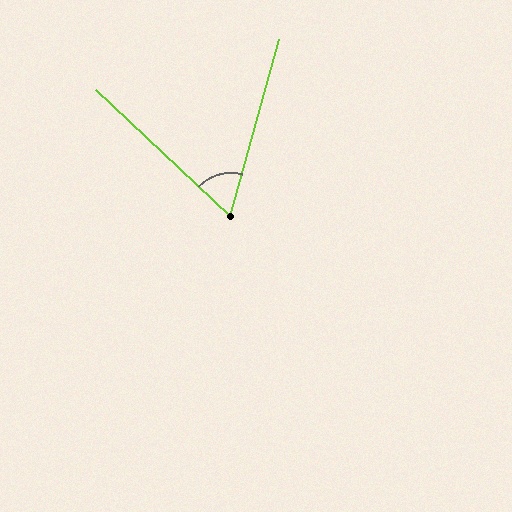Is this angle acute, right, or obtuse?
It is acute.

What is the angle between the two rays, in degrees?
Approximately 62 degrees.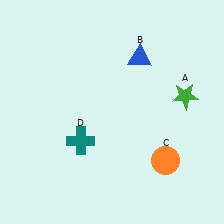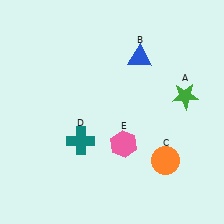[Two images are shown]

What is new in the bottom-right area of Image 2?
A pink hexagon (E) was added in the bottom-right area of Image 2.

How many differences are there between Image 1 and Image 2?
There is 1 difference between the two images.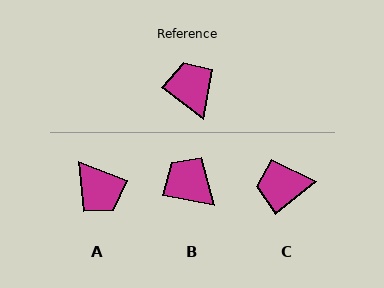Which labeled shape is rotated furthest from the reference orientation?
A, about 163 degrees away.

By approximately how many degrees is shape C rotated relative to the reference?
Approximately 75 degrees counter-clockwise.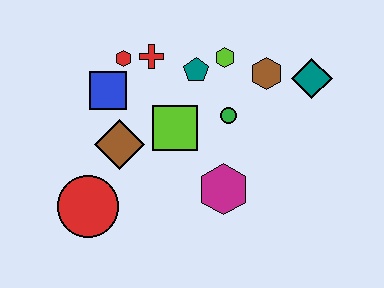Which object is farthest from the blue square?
The teal diamond is farthest from the blue square.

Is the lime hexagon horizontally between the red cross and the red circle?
No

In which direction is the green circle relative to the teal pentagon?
The green circle is below the teal pentagon.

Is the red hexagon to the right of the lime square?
No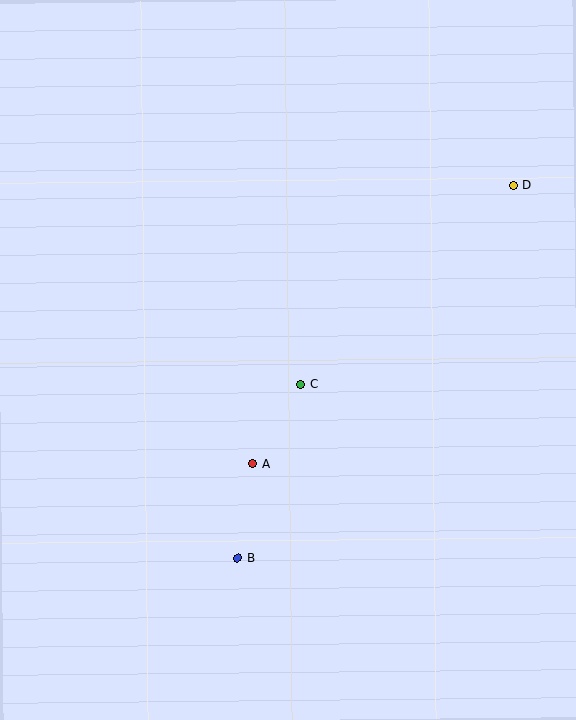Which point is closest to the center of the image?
Point C at (301, 384) is closest to the center.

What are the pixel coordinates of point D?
Point D is at (514, 185).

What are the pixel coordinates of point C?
Point C is at (301, 384).